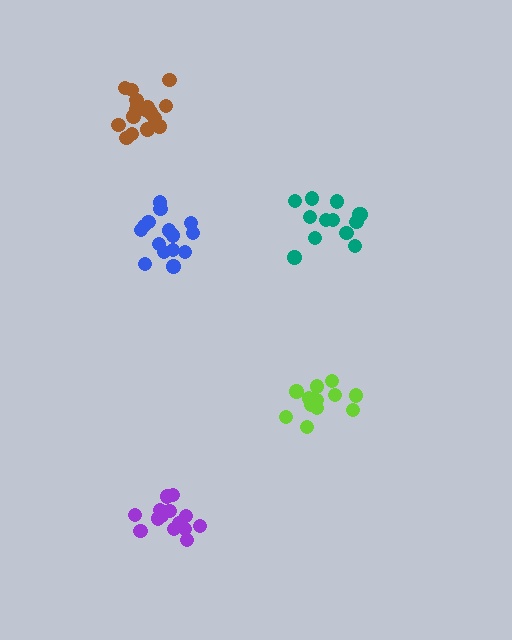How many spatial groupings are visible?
There are 5 spatial groupings.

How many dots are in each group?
Group 1: 13 dots, Group 2: 15 dots, Group 3: 12 dots, Group 4: 17 dots, Group 5: 15 dots (72 total).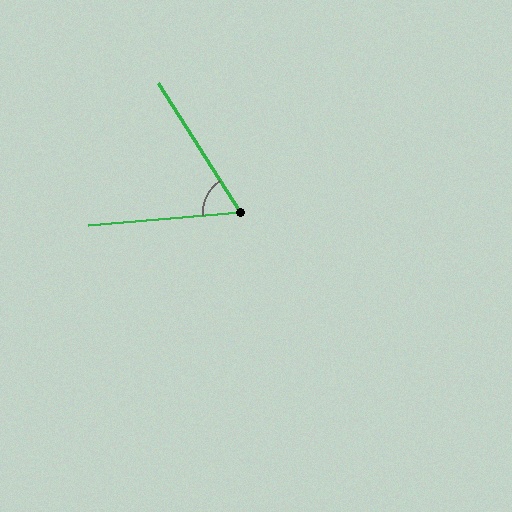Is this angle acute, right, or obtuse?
It is acute.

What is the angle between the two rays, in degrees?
Approximately 63 degrees.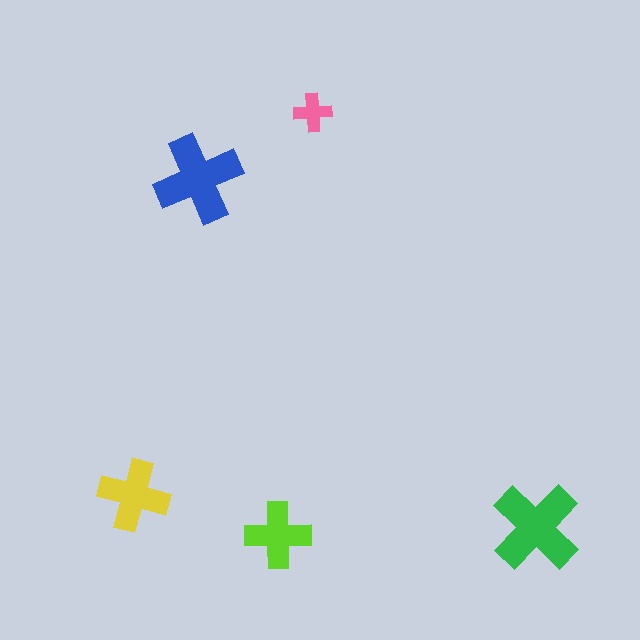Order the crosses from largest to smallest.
the green one, the blue one, the yellow one, the lime one, the pink one.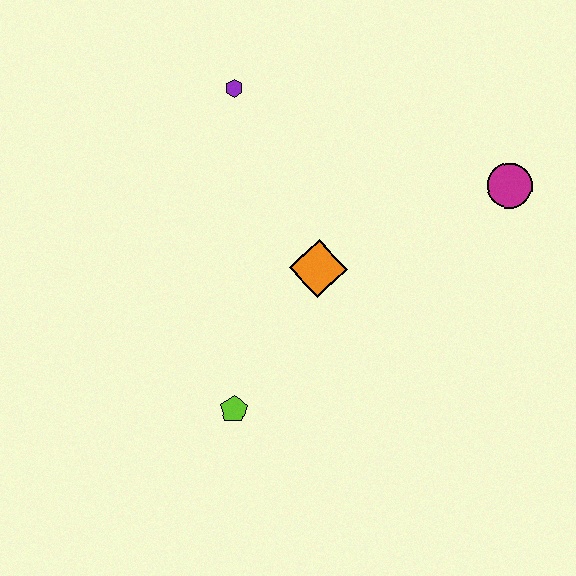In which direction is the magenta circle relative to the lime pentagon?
The magenta circle is to the right of the lime pentagon.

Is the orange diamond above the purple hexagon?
No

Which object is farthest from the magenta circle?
The lime pentagon is farthest from the magenta circle.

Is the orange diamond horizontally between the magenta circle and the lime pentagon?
Yes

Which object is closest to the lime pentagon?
The orange diamond is closest to the lime pentagon.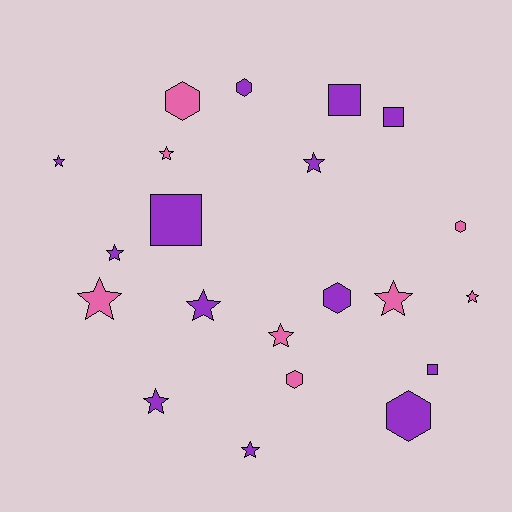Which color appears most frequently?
Purple, with 13 objects.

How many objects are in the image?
There are 21 objects.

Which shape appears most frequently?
Star, with 11 objects.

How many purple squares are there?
There are 4 purple squares.